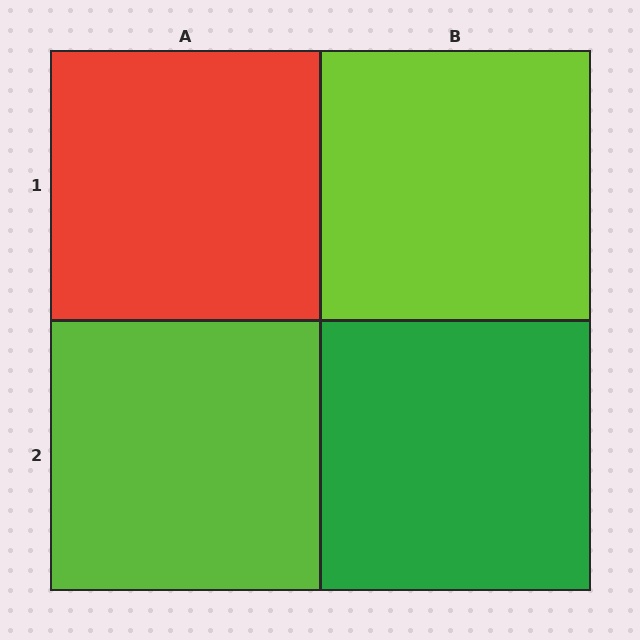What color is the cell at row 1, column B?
Lime.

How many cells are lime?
2 cells are lime.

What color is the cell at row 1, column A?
Red.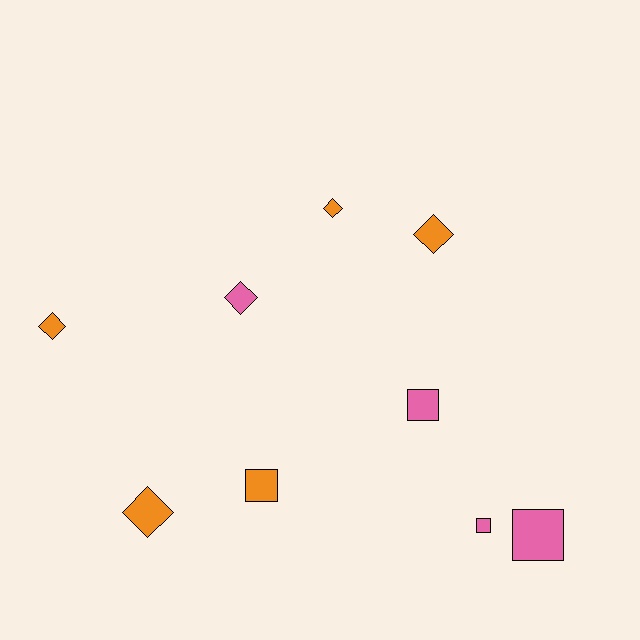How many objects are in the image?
There are 9 objects.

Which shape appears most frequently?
Diamond, with 5 objects.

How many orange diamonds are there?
There are 4 orange diamonds.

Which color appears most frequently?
Orange, with 5 objects.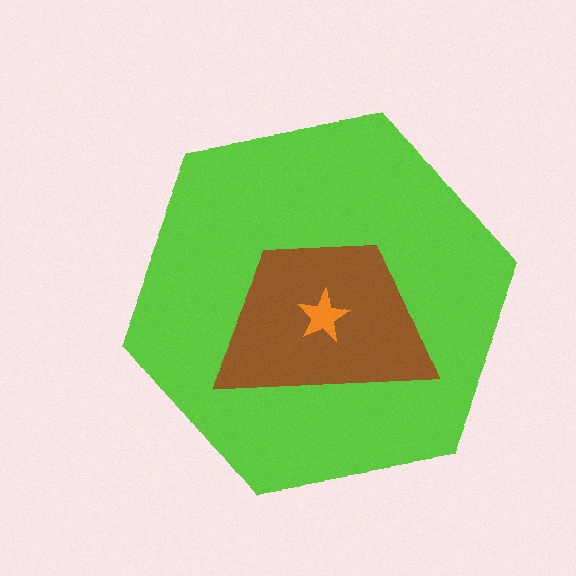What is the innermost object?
The orange star.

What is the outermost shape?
The lime hexagon.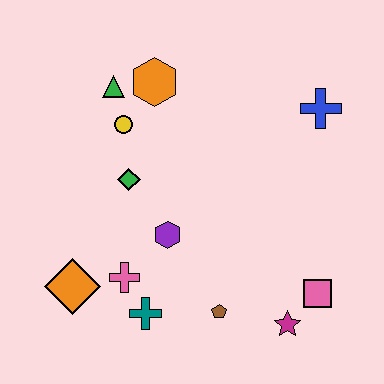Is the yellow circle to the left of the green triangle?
No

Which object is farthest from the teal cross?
The blue cross is farthest from the teal cross.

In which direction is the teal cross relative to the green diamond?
The teal cross is below the green diamond.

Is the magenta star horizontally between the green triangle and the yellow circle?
No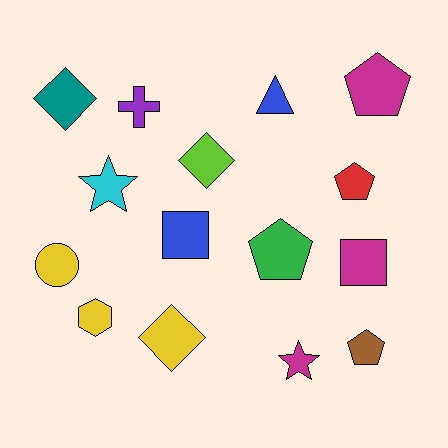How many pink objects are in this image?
There are no pink objects.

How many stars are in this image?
There are 2 stars.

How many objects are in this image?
There are 15 objects.